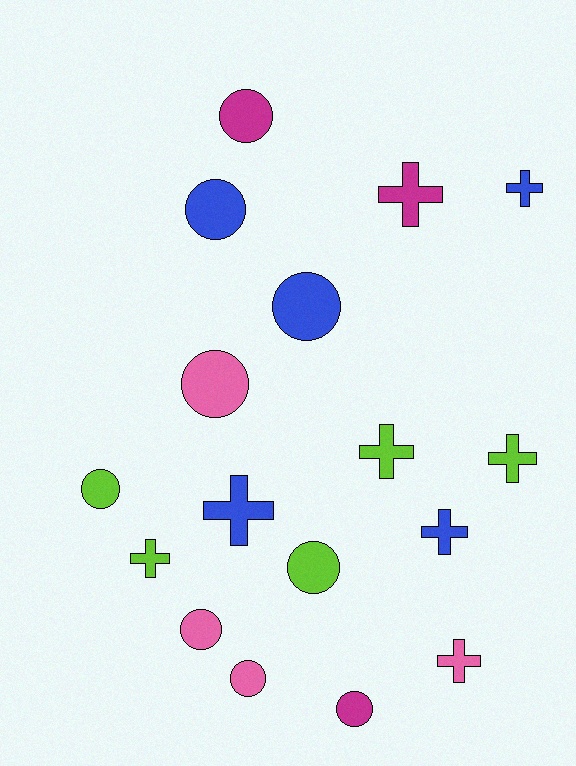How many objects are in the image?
There are 17 objects.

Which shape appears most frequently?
Circle, with 9 objects.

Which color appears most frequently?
Lime, with 5 objects.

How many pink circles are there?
There are 3 pink circles.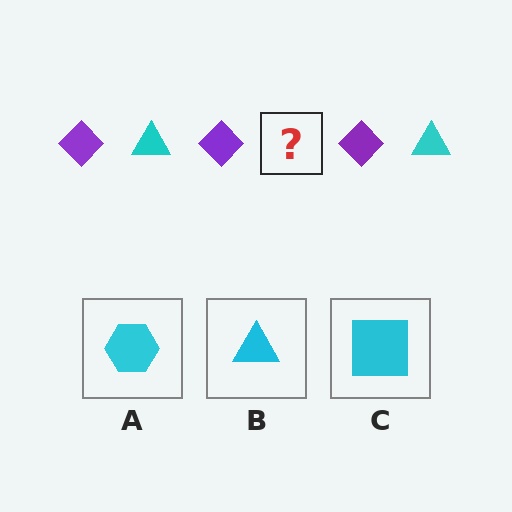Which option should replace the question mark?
Option B.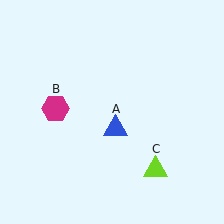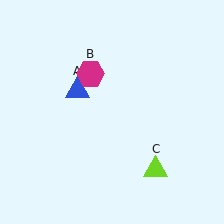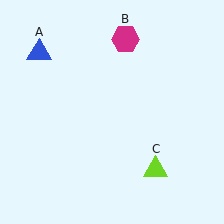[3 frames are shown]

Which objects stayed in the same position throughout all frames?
Lime triangle (object C) remained stationary.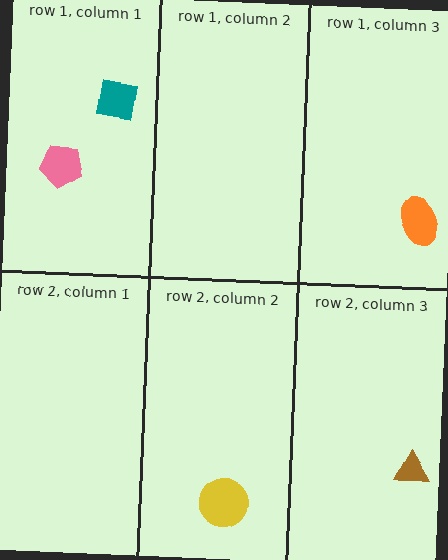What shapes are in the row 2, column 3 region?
The brown triangle.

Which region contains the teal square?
The row 1, column 1 region.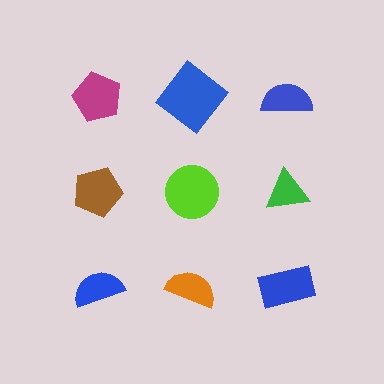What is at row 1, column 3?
A blue semicircle.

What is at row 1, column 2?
A blue diamond.